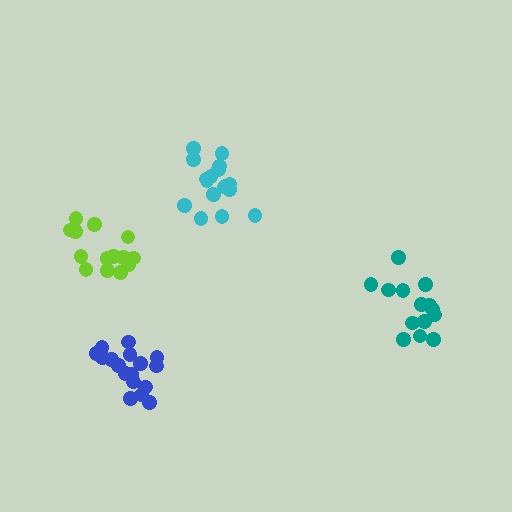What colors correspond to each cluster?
The clusters are colored: cyan, lime, blue, teal.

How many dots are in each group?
Group 1: 17 dots, Group 2: 14 dots, Group 3: 17 dots, Group 4: 14 dots (62 total).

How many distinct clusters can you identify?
There are 4 distinct clusters.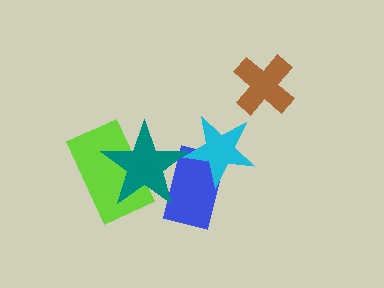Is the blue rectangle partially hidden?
Yes, it is partially covered by another shape.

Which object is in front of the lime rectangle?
The teal star is in front of the lime rectangle.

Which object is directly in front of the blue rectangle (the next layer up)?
The cyan star is directly in front of the blue rectangle.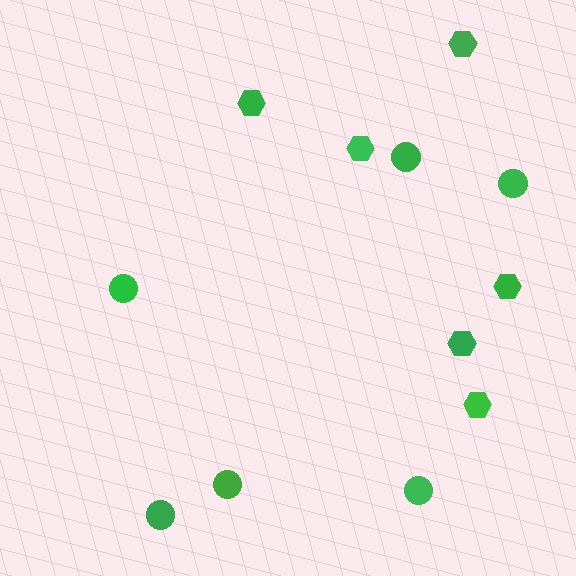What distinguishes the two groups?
There are 2 groups: one group of circles (6) and one group of hexagons (6).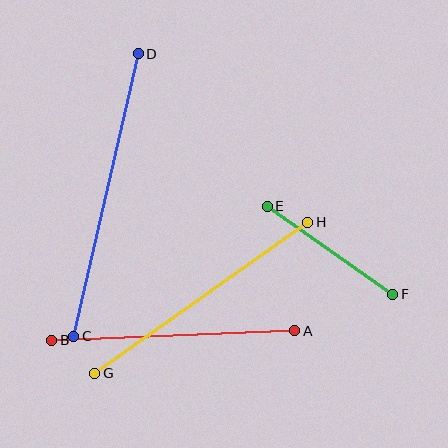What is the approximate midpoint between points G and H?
The midpoint is at approximately (201, 298) pixels.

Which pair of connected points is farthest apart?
Points C and D are farthest apart.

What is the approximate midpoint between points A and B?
The midpoint is at approximately (173, 335) pixels.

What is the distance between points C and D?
The distance is approximately 290 pixels.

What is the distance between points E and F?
The distance is approximately 153 pixels.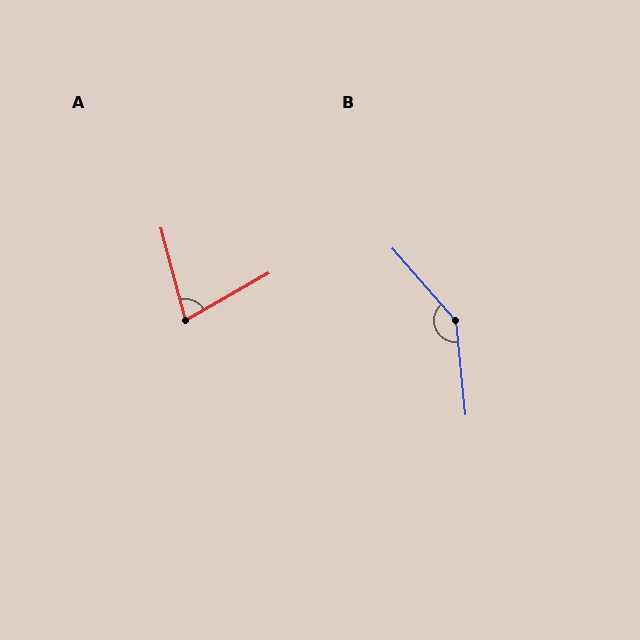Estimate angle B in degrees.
Approximately 145 degrees.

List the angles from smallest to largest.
A (75°), B (145°).